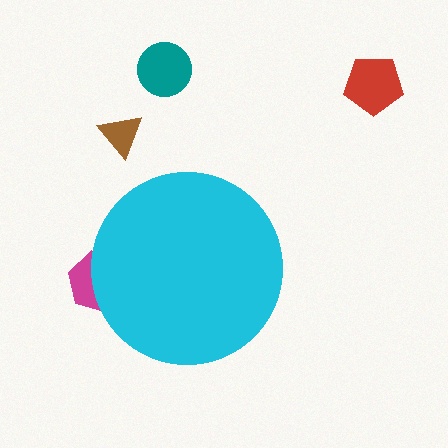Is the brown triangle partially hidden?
No, the brown triangle is fully visible.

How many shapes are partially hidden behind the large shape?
1 shape is partially hidden.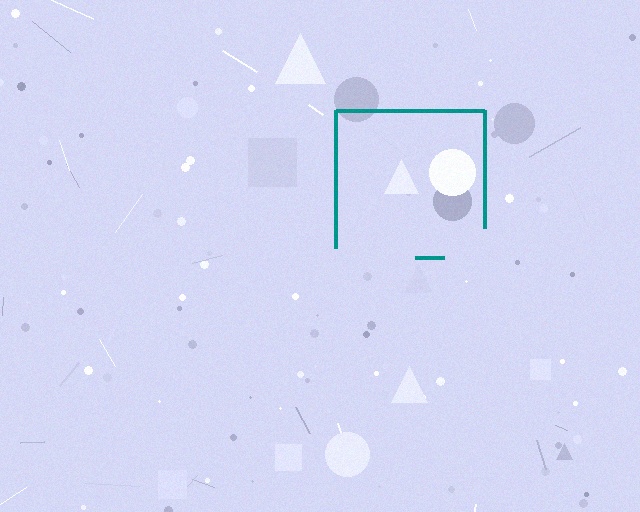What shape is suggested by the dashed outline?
The dashed outline suggests a square.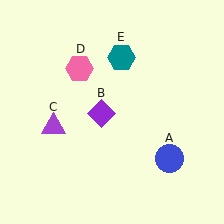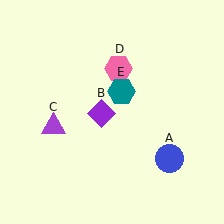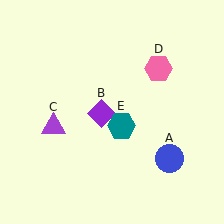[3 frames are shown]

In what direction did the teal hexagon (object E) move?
The teal hexagon (object E) moved down.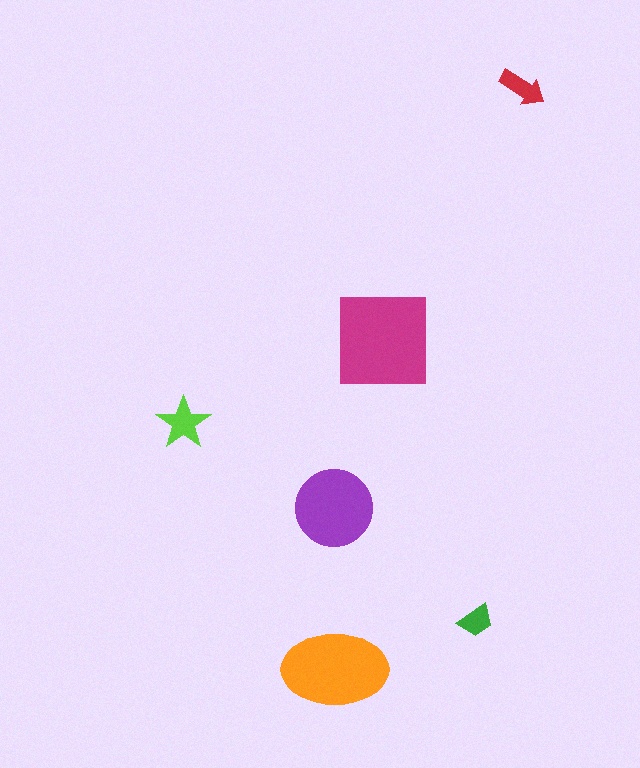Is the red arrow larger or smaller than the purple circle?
Smaller.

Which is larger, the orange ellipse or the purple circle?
The orange ellipse.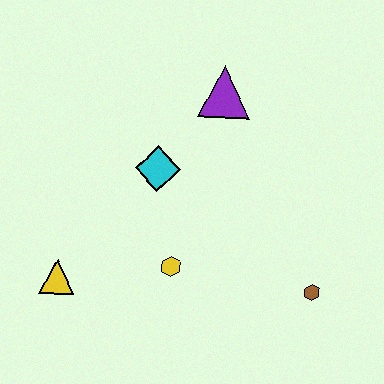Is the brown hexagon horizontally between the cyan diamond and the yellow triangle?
No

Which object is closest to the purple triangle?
The cyan diamond is closest to the purple triangle.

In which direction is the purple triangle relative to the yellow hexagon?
The purple triangle is above the yellow hexagon.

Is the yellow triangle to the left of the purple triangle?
Yes